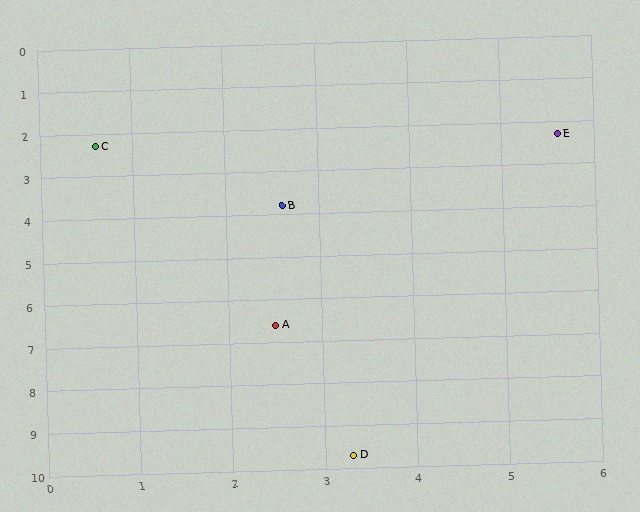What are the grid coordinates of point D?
Point D is at approximately (3.3, 9.7).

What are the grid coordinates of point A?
Point A is at approximately (2.5, 6.6).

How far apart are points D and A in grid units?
Points D and A are about 3.2 grid units apart.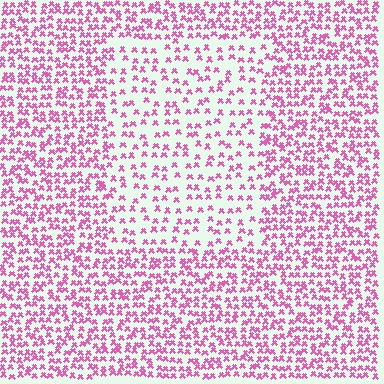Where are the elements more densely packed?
The elements are more densely packed outside the rectangle boundary.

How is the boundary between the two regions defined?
The boundary is defined by a change in element density (approximately 1.9x ratio). All elements are the same color, size, and shape.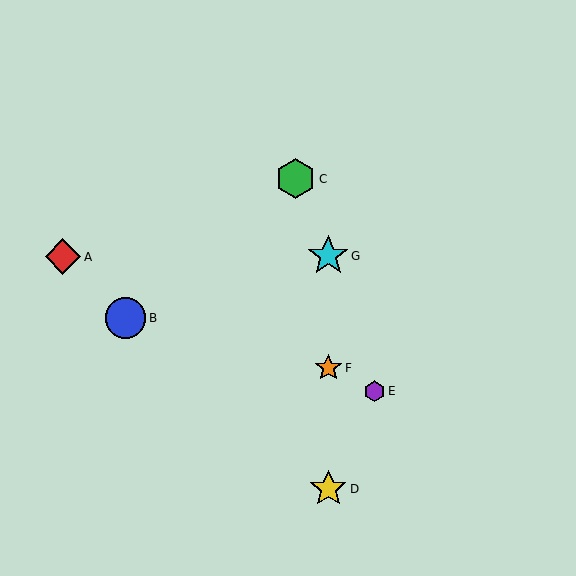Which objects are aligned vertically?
Objects D, F, G are aligned vertically.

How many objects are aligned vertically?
3 objects (D, F, G) are aligned vertically.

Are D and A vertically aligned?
No, D is at x≈328 and A is at x≈63.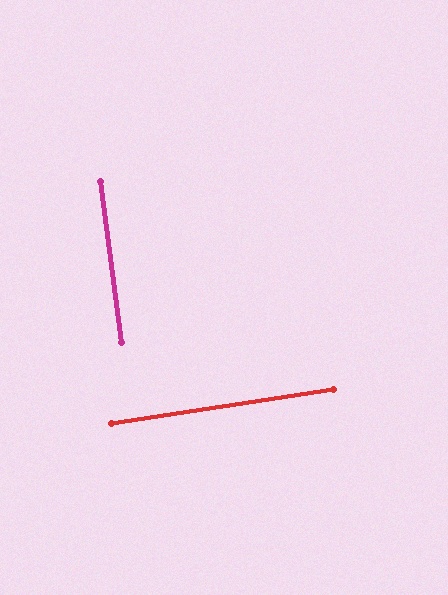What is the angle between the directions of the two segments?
Approximately 89 degrees.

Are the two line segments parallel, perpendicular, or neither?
Perpendicular — they meet at approximately 89°.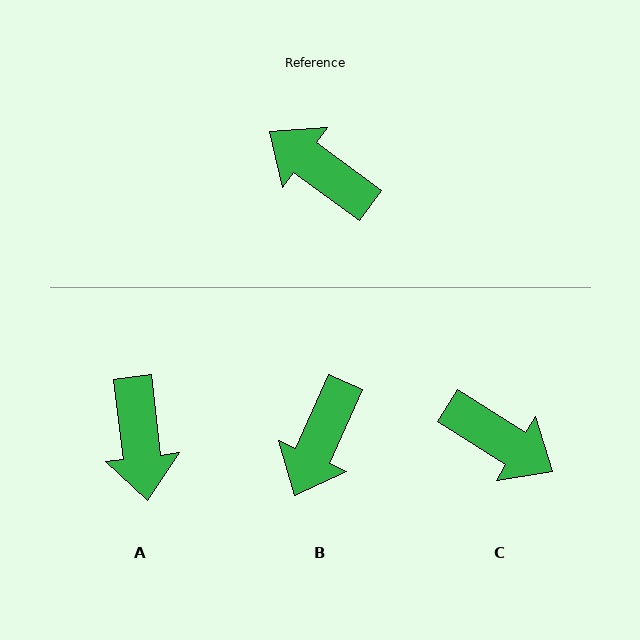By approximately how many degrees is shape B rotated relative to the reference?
Approximately 102 degrees counter-clockwise.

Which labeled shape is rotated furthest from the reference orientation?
C, about 176 degrees away.